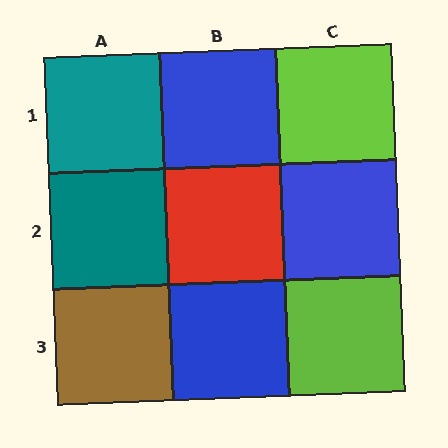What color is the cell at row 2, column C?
Blue.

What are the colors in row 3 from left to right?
Brown, blue, lime.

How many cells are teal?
2 cells are teal.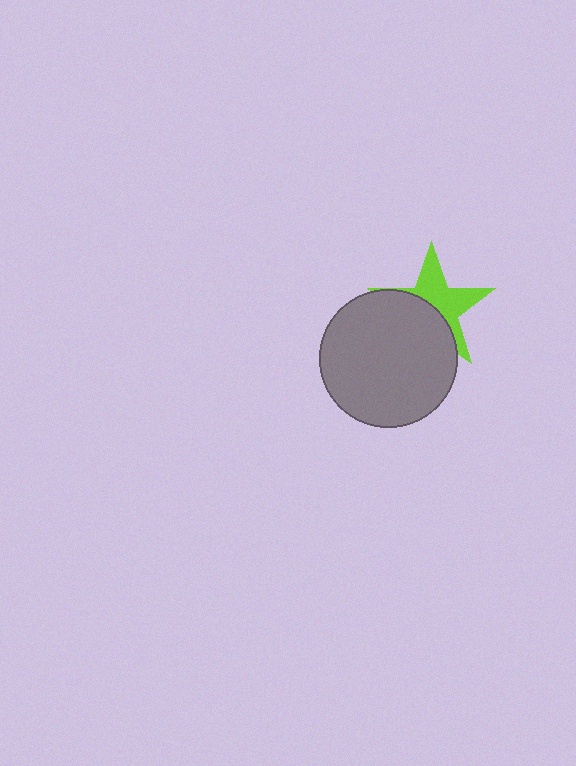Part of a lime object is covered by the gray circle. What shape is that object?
It is a star.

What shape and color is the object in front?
The object in front is a gray circle.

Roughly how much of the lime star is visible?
About half of it is visible (roughly 52%).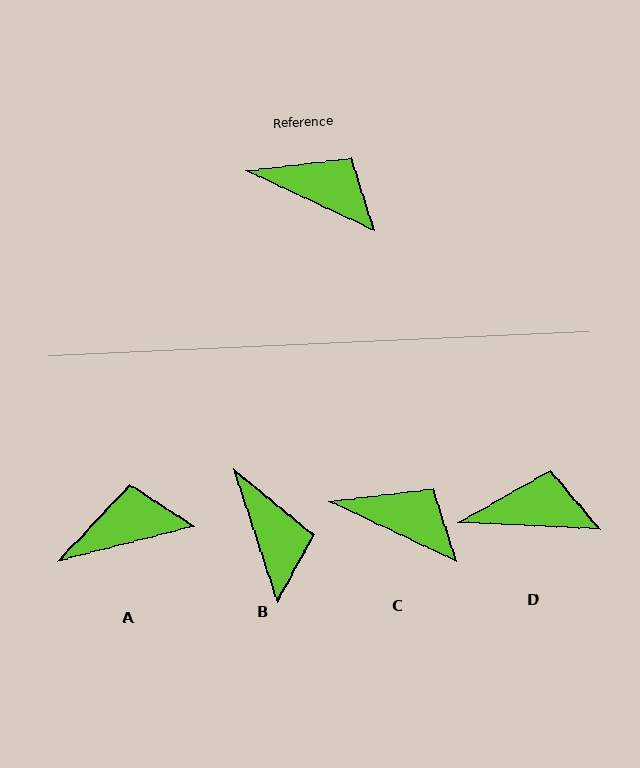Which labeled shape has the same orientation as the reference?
C.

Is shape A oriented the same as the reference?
No, it is off by about 40 degrees.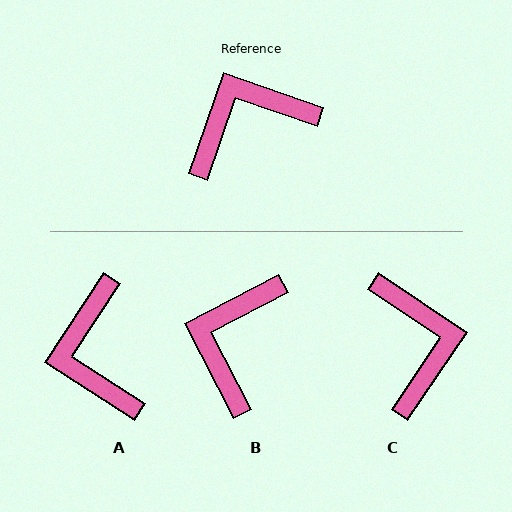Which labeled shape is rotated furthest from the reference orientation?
C, about 105 degrees away.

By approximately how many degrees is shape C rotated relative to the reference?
Approximately 105 degrees clockwise.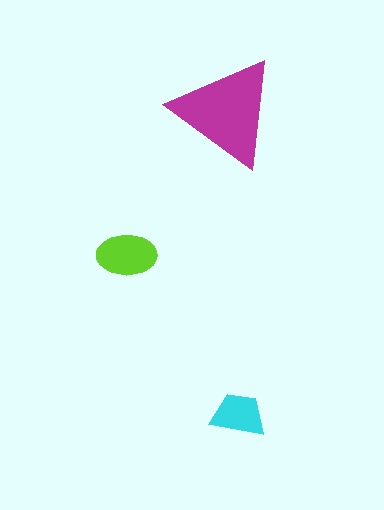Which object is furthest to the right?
The cyan trapezoid is rightmost.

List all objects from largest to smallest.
The magenta triangle, the lime ellipse, the cyan trapezoid.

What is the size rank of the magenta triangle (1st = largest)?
1st.